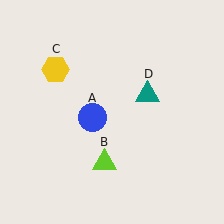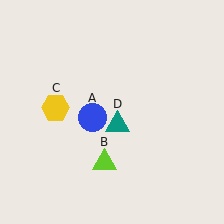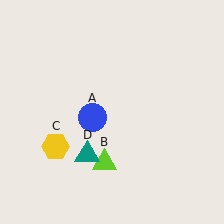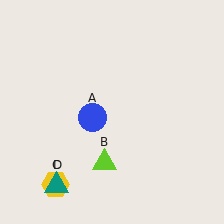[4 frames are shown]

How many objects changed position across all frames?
2 objects changed position: yellow hexagon (object C), teal triangle (object D).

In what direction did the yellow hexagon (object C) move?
The yellow hexagon (object C) moved down.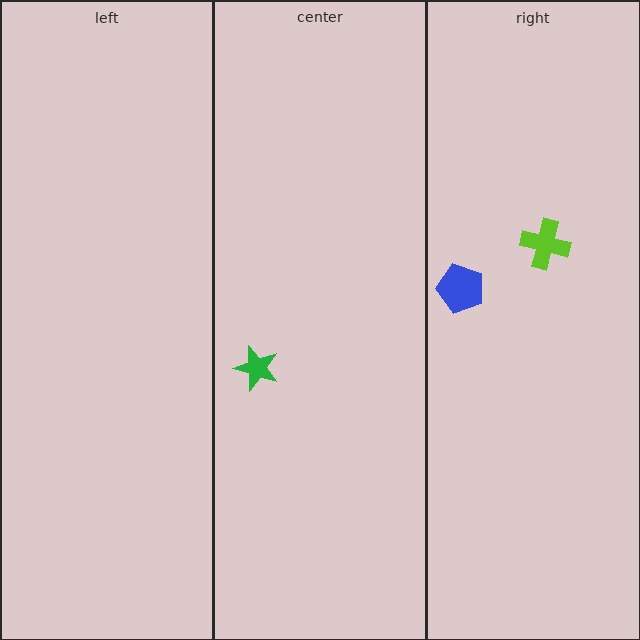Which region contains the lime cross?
The right region.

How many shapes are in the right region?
2.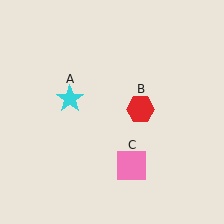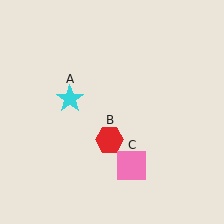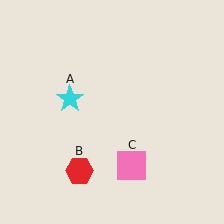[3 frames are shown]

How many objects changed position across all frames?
1 object changed position: red hexagon (object B).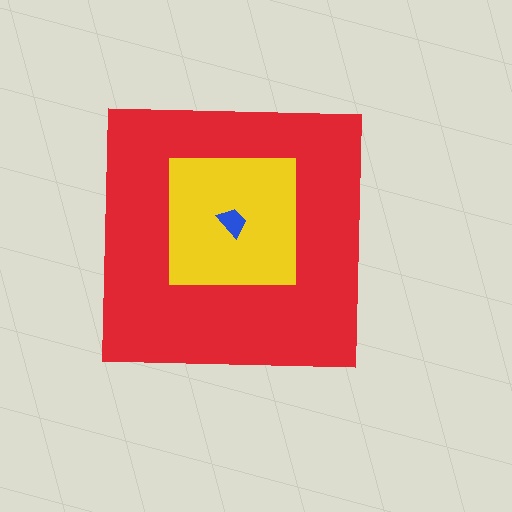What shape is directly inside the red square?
The yellow square.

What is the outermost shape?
The red square.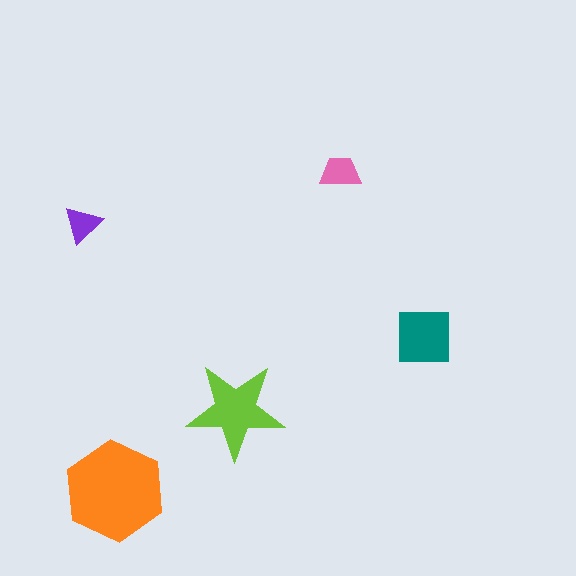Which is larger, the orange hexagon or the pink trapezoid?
The orange hexagon.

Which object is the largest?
The orange hexagon.